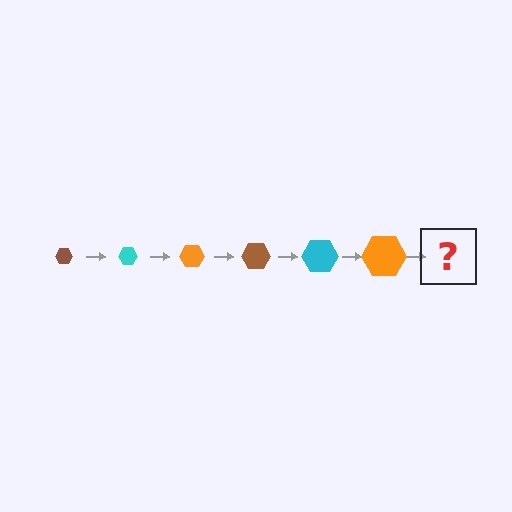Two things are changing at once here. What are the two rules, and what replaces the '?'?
The two rules are that the hexagon grows larger each step and the color cycles through brown, cyan, and orange. The '?' should be a brown hexagon, larger than the previous one.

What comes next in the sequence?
The next element should be a brown hexagon, larger than the previous one.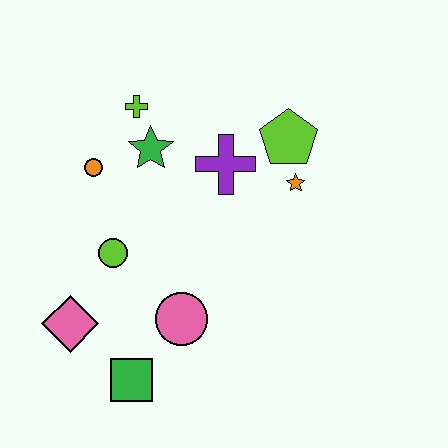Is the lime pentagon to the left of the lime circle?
No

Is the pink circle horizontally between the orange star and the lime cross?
Yes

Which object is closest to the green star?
The lime cross is closest to the green star.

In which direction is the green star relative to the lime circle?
The green star is above the lime circle.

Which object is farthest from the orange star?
The pink diamond is farthest from the orange star.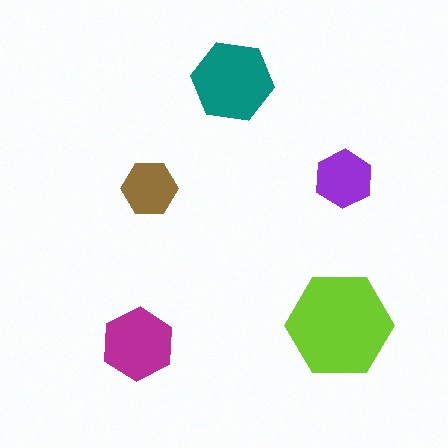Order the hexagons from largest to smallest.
the lime one, the teal one, the magenta one, the purple one, the brown one.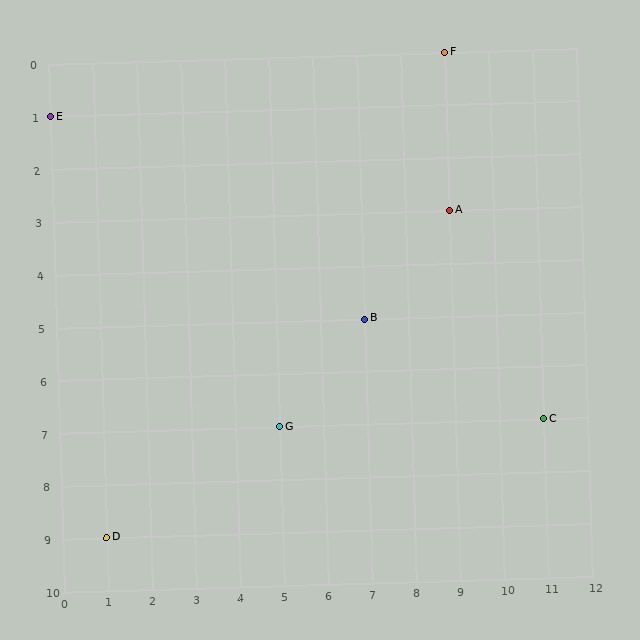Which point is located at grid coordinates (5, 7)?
Point G is at (5, 7).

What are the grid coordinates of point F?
Point F is at grid coordinates (9, 0).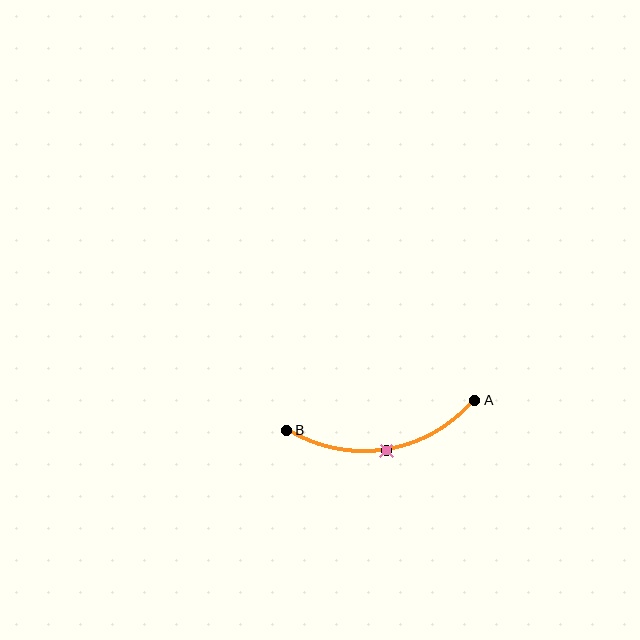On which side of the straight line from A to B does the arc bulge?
The arc bulges below the straight line connecting A and B.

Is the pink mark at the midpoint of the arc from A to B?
Yes. The pink mark lies on the arc at equal arc-length from both A and B — it is the arc midpoint.